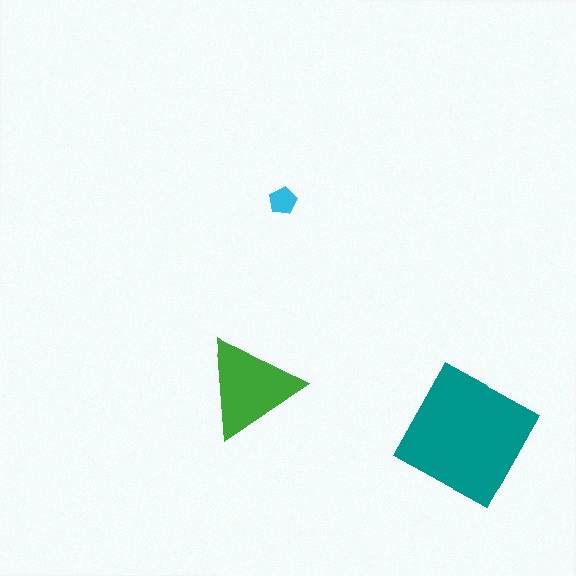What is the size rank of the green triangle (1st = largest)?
2nd.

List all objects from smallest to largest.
The cyan pentagon, the green triangle, the teal square.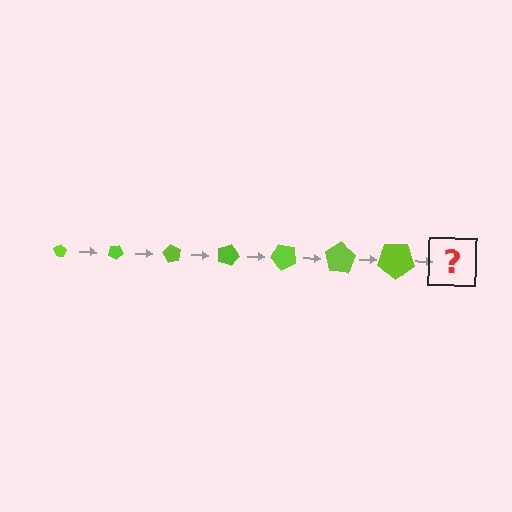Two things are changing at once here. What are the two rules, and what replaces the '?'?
The two rules are that the pentagon grows larger each step and it rotates 30 degrees each step. The '?' should be a pentagon, larger than the previous one and rotated 210 degrees from the start.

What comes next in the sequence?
The next element should be a pentagon, larger than the previous one and rotated 210 degrees from the start.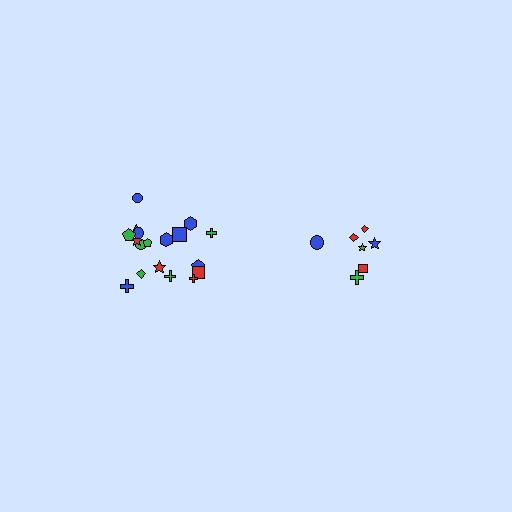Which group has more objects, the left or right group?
The left group.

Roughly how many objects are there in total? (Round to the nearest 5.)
Roughly 25 objects in total.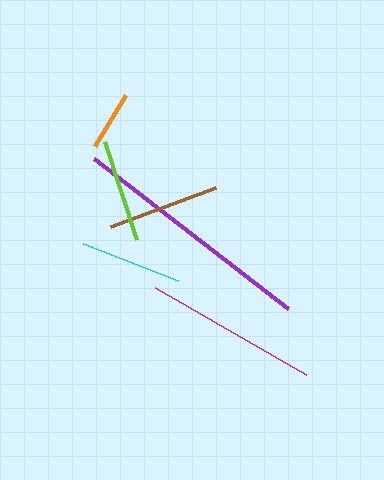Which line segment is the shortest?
The orange line is the shortest at approximately 60 pixels.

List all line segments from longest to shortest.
From longest to shortest: purple, magenta, brown, lime, cyan, orange.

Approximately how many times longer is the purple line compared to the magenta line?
The purple line is approximately 1.4 times the length of the magenta line.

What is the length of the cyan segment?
The cyan segment is approximately 102 pixels long.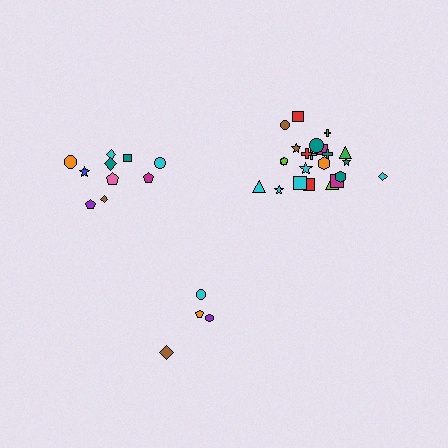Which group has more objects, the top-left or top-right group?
The top-right group.